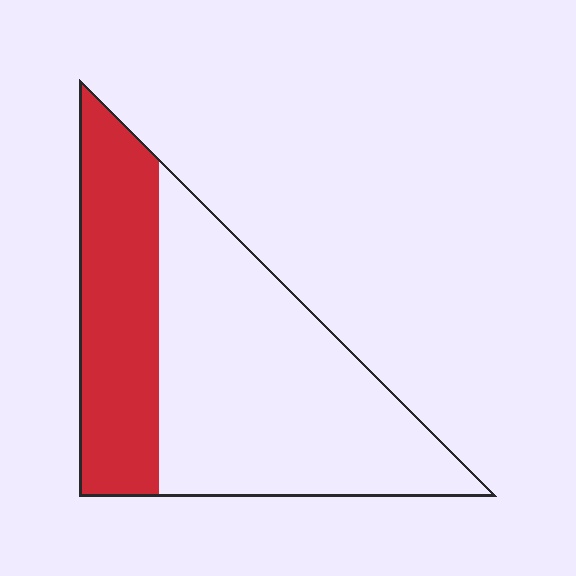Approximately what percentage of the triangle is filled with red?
Approximately 35%.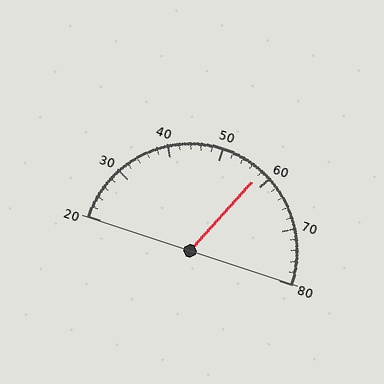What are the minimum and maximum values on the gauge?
The gauge ranges from 20 to 80.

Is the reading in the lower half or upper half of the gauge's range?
The reading is in the upper half of the range (20 to 80).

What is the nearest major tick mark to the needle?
The nearest major tick mark is 60.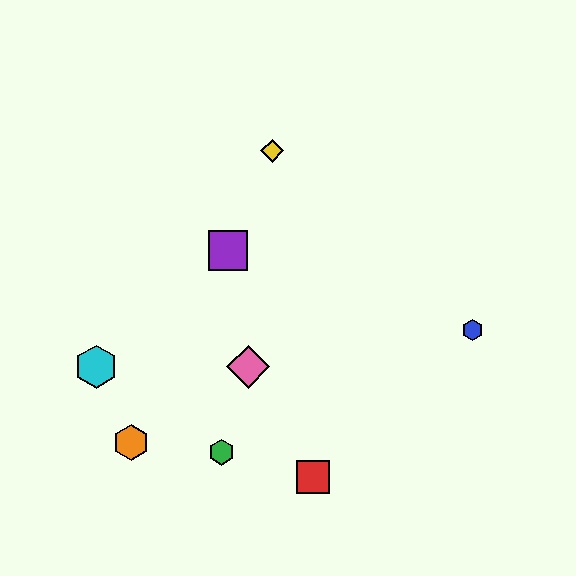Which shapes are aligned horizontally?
The cyan hexagon, the pink diamond are aligned horizontally.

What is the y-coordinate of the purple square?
The purple square is at y≈251.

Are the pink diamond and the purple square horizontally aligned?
No, the pink diamond is at y≈367 and the purple square is at y≈251.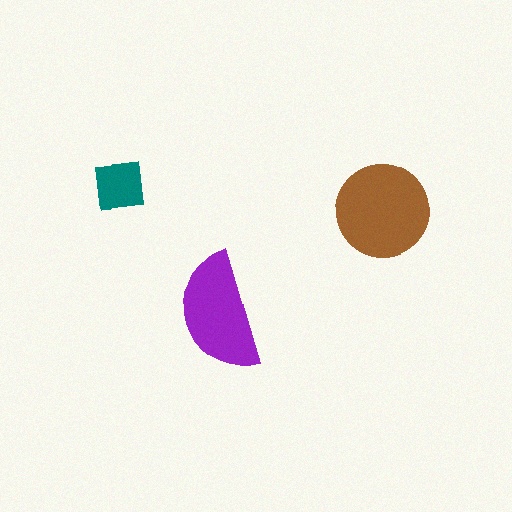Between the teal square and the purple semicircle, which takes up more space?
The purple semicircle.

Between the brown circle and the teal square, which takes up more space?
The brown circle.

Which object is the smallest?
The teal square.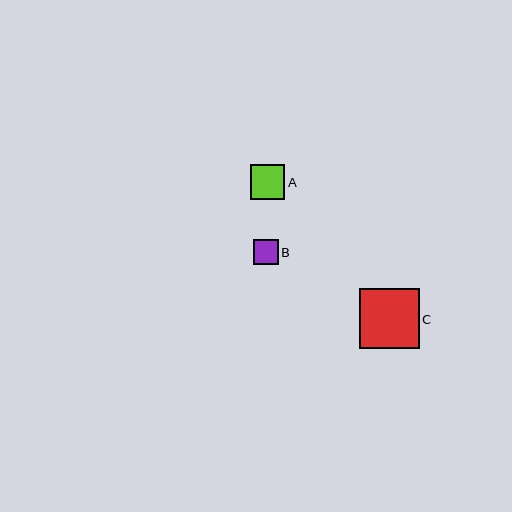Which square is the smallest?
Square B is the smallest with a size of approximately 25 pixels.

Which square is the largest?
Square C is the largest with a size of approximately 60 pixels.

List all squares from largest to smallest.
From largest to smallest: C, A, B.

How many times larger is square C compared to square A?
Square C is approximately 1.7 times the size of square A.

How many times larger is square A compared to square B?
Square A is approximately 1.4 times the size of square B.